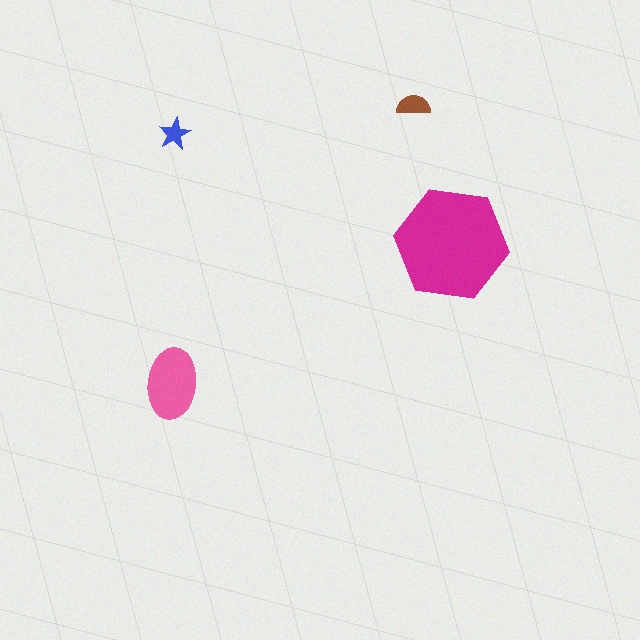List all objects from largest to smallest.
The magenta hexagon, the pink ellipse, the brown semicircle, the blue star.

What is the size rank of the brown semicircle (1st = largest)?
3rd.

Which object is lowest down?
The pink ellipse is bottommost.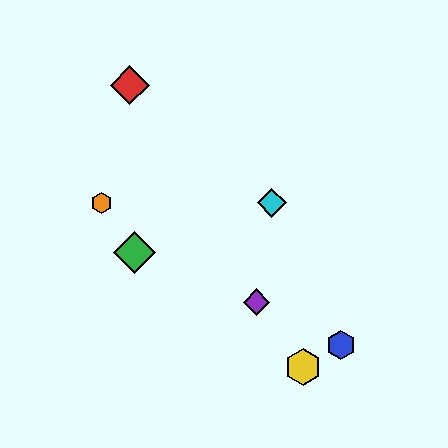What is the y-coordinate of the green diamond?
The green diamond is at y≈252.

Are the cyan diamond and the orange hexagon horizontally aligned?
Yes, both are at y≈203.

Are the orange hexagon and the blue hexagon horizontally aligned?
No, the orange hexagon is at y≈203 and the blue hexagon is at y≈345.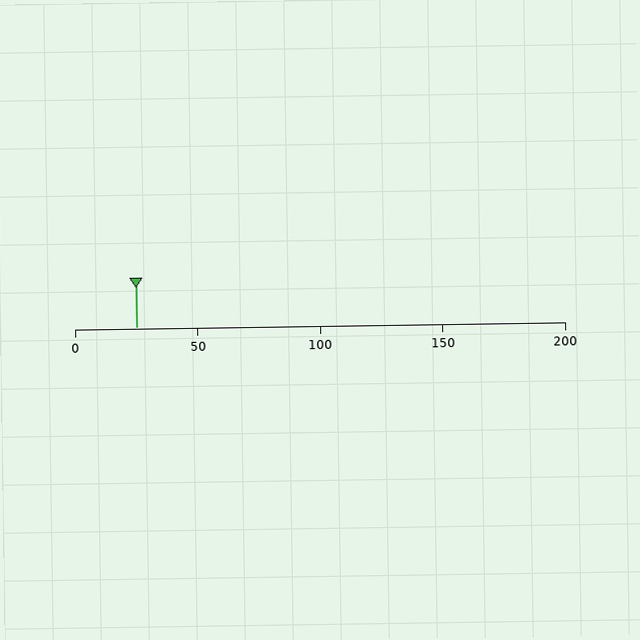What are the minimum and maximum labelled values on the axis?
The axis runs from 0 to 200.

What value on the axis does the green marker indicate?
The marker indicates approximately 25.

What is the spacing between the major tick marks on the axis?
The major ticks are spaced 50 apart.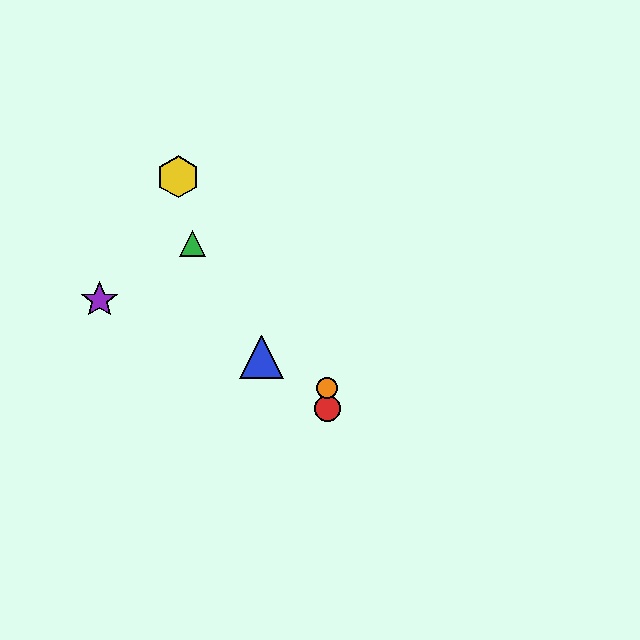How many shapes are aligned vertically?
2 shapes (the red circle, the orange circle) are aligned vertically.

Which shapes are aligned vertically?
The red circle, the orange circle are aligned vertically.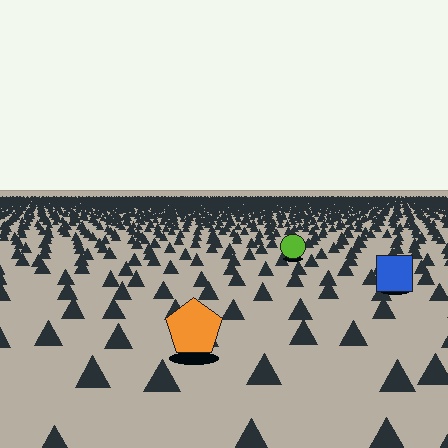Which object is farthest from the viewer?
The lime circle is farthest from the viewer. It appears smaller and the ground texture around it is denser.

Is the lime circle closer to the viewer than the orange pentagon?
No. The orange pentagon is closer — you can tell from the texture gradient: the ground texture is coarser near it.